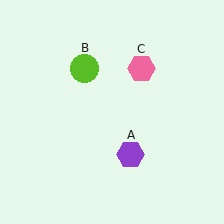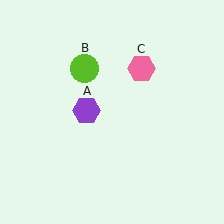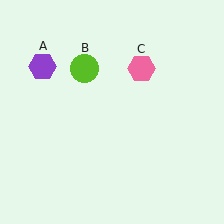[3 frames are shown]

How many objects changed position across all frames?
1 object changed position: purple hexagon (object A).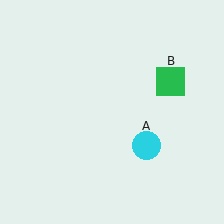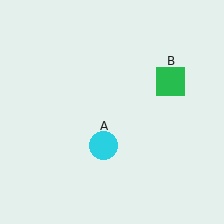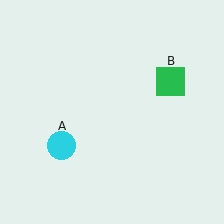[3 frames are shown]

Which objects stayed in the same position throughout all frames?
Green square (object B) remained stationary.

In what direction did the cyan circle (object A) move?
The cyan circle (object A) moved left.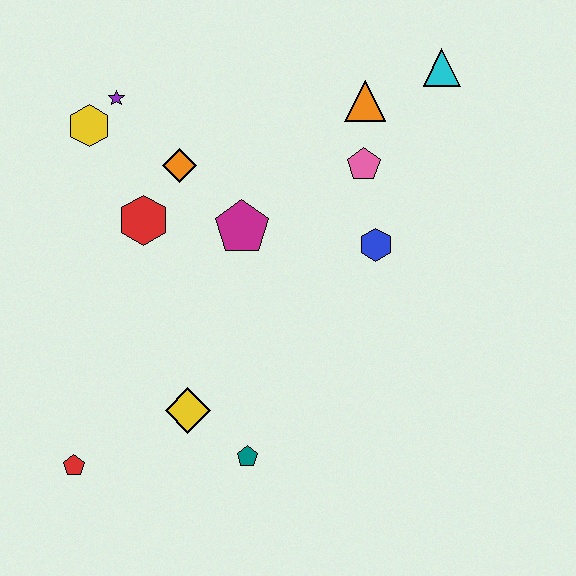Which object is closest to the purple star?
The yellow hexagon is closest to the purple star.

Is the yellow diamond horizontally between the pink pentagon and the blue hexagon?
No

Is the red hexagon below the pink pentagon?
Yes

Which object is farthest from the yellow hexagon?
The teal pentagon is farthest from the yellow hexagon.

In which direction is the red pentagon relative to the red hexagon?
The red pentagon is below the red hexagon.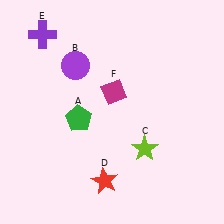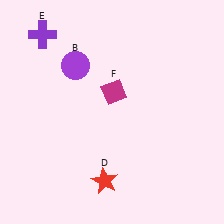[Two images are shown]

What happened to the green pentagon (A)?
The green pentagon (A) was removed in Image 2. It was in the bottom-left area of Image 1.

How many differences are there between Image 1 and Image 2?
There are 2 differences between the two images.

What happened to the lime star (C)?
The lime star (C) was removed in Image 2. It was in the bottom-right area of Image 1.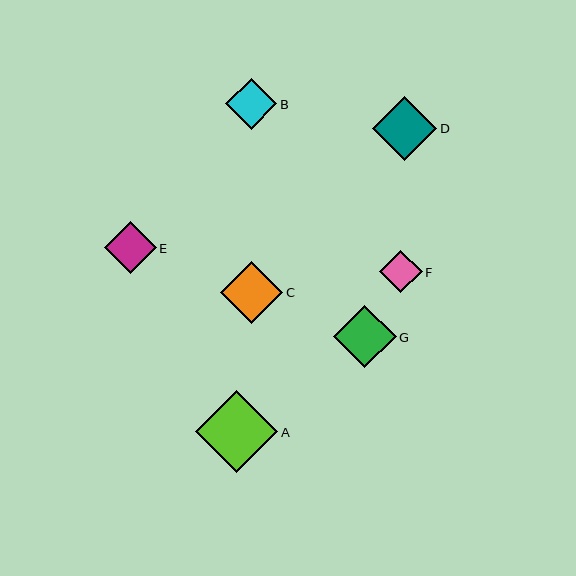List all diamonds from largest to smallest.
From largest to smallest: A, D, G, C, E, B, F.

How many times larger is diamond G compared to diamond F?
Diamond G is approximately 1.5 times the size of diamond F.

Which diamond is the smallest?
Diamond F is the smallest with a size of approximately 42 pixels.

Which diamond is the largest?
Diamond A is the largest with a size of approximately 82 pixels.